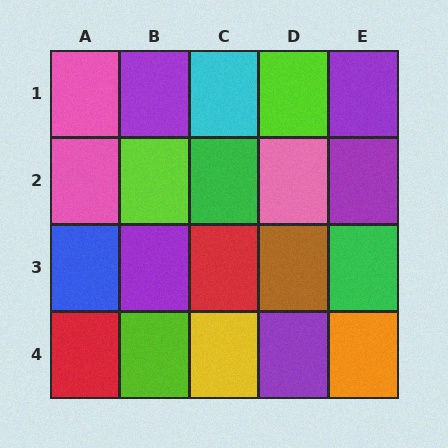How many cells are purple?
5 cells are purple.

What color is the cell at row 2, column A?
Pink.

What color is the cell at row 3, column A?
Blue.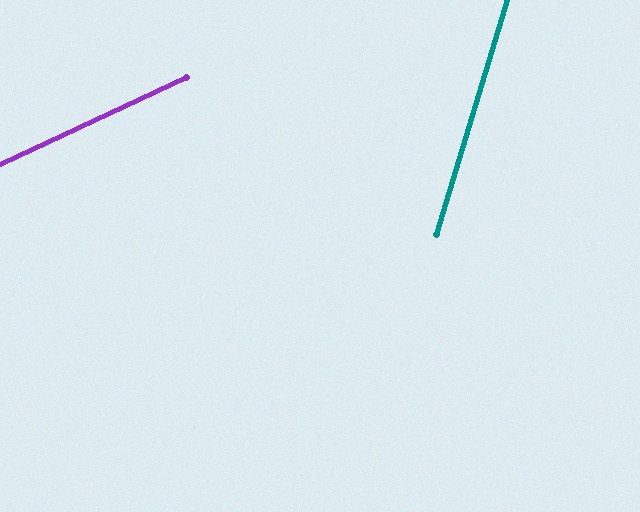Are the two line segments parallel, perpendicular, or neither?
Neither parallel nor perpendicular — they differ by about 48°.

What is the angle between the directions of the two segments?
Approximately 48 degrees.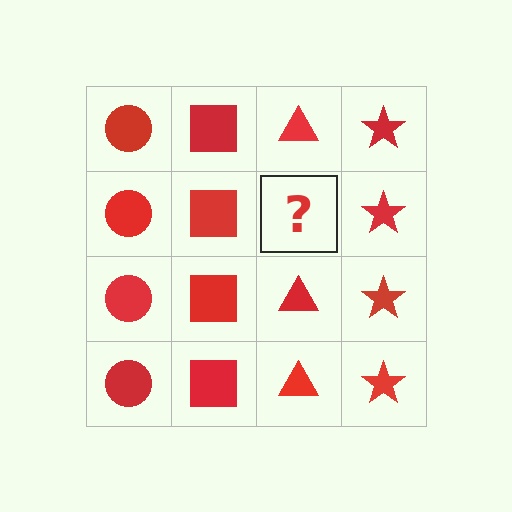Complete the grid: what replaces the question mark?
The question mark should be replaced with a red triangle.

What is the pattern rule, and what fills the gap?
The rule is that each column has a consistent shape. The gap should be filled with a red triangle.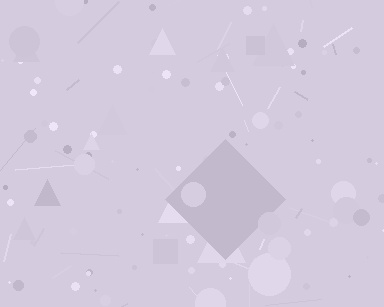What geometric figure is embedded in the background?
A diamond is embedded in the background.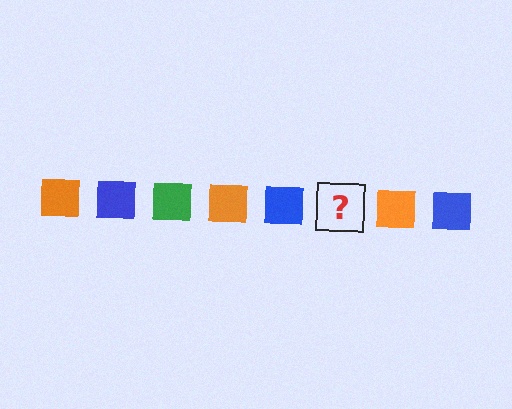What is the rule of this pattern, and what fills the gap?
The rule is that the pattern cycles through orange, blue, green squares. The gap should be filled with a green square.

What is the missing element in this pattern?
The missing element is a green square.